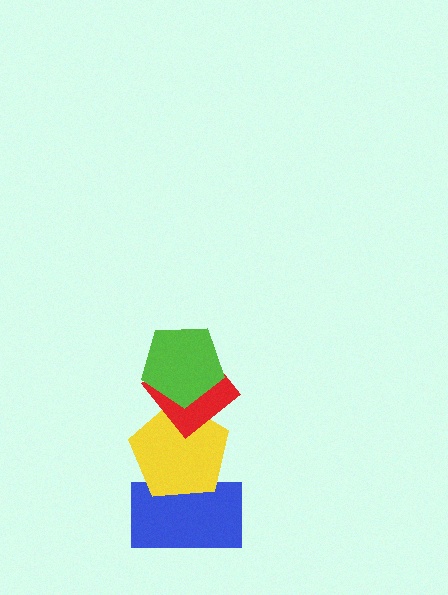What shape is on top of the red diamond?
The lime pentagon is on top of the red diamond.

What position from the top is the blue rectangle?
The blue rectangle is 4th from the top.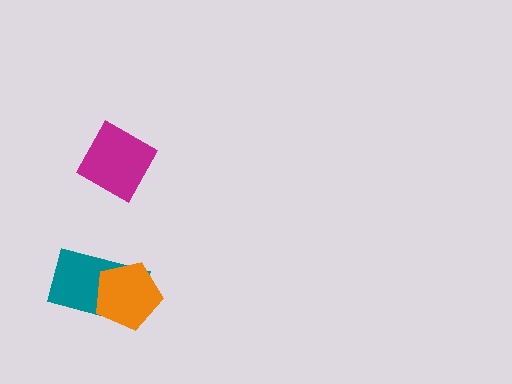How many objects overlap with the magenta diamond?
0 objects overlap with the magenta diamond.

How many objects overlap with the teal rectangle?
1 object overlaps with the teal rectangle.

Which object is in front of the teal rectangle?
The orange pentagon is in front of the teal rectangle.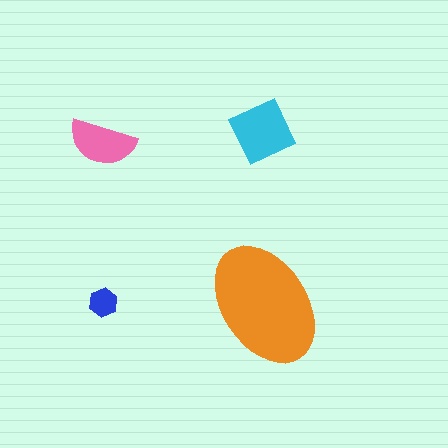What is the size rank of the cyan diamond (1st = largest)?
2nd.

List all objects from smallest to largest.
The blue hexagon, the pink semicircle, the cyan diamond, the orange ellipse.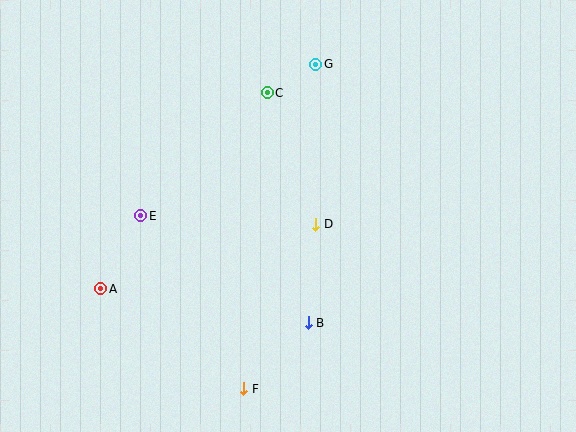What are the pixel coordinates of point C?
Point C is at (267, 93).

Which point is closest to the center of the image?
Point D at (316, 224) is closest to the center.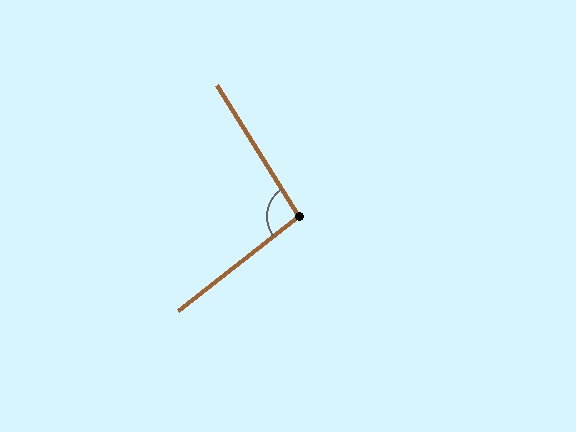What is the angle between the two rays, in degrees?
Approximately 96 degrees.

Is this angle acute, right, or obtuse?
It is obtuse.